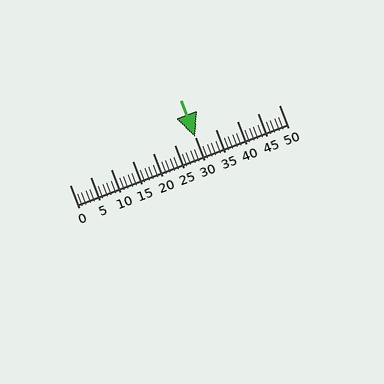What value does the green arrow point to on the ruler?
The green arrow points to approximately 30.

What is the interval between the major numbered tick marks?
The major tick marks are spaced 5 units apart.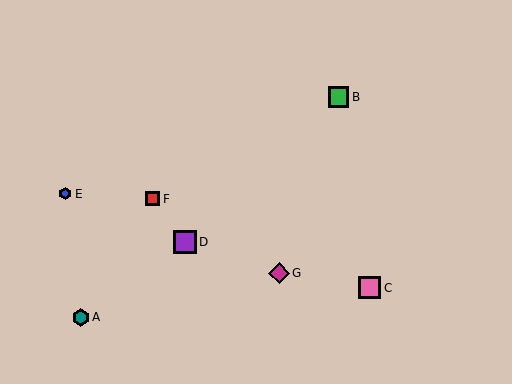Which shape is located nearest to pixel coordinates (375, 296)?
The pink square (labeled C) at (370, 288) is nearest to that location.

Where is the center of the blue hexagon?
The center of the blue hexagon is at (65, 194).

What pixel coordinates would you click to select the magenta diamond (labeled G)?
Click at (279, 273) to select the magenta diamond G.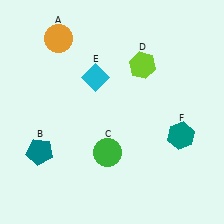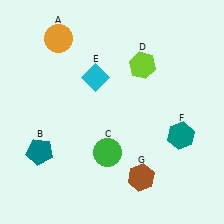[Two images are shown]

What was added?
A brown hexagon (G) was added in Image 2.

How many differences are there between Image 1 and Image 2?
There is 1 difference between the two images.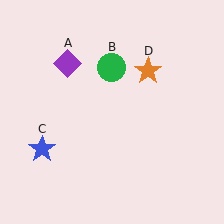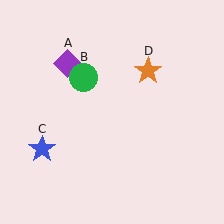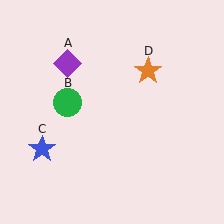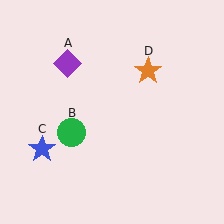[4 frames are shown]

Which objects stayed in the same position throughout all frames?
Purple diamond (object A) and blue star (object C) and orange star (object D) remained stationary.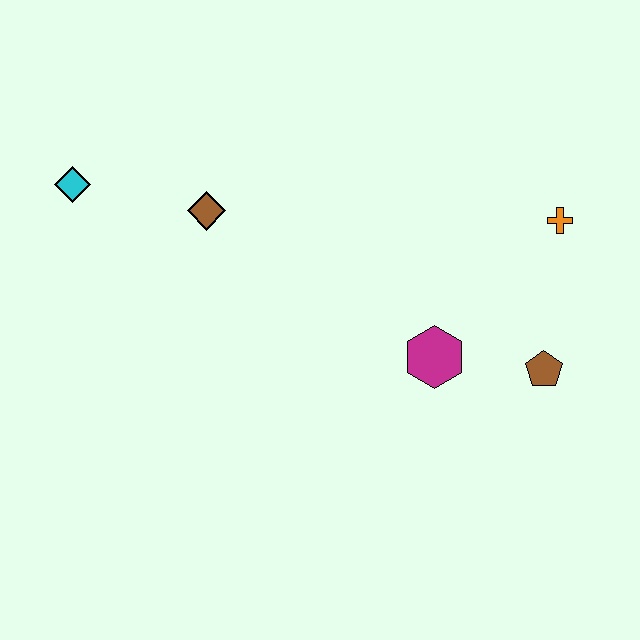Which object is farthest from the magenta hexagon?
The cyan diamond is farthest from the magenta hexagon.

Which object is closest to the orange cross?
The brown pentagon is closest to the orange cross.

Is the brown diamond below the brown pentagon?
No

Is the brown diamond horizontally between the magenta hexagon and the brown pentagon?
No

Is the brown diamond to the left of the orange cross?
Yes